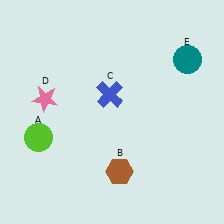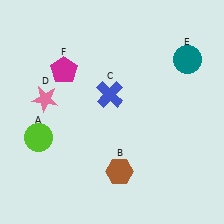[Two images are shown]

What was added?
A magenta pentagon (F) was added in Image 2.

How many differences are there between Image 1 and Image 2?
There is 1 difference between the two images.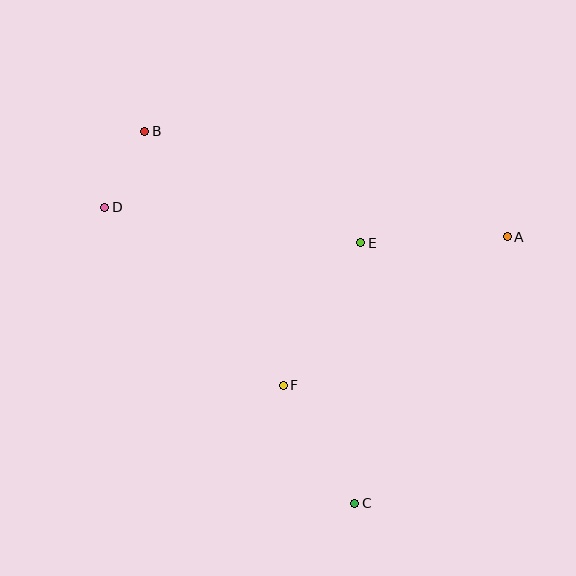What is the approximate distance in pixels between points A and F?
The distance between A and F is approximately 269 pixels.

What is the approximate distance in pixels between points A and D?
The distance between A and D is approximately 403 pixels.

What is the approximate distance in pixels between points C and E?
The distance between C and E is approximately 260 pixels.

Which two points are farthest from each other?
Points B and C are farthest from each other.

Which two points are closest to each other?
Points B and D are closest to each other.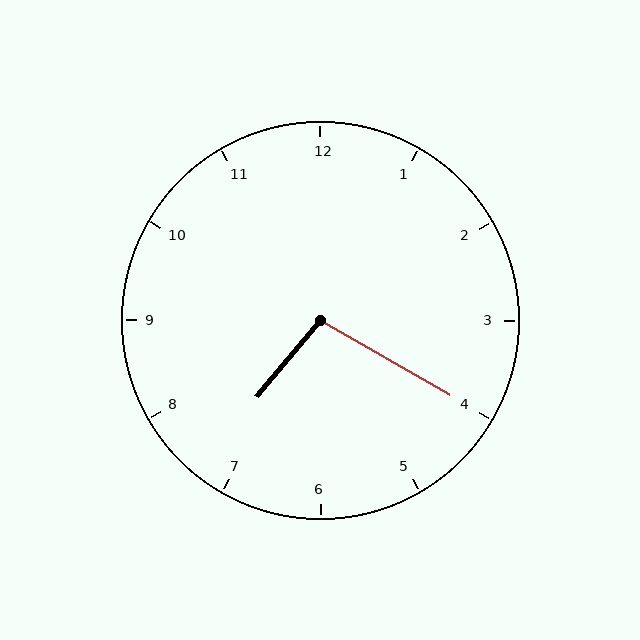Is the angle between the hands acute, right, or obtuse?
It is obtuse.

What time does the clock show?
7:20.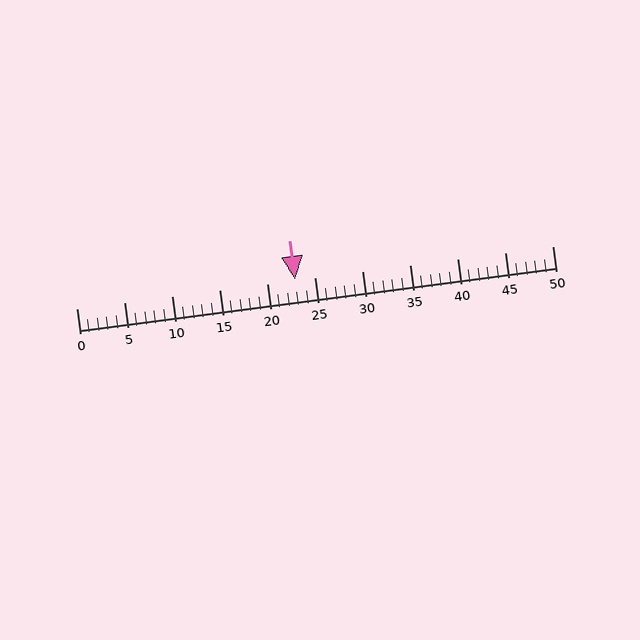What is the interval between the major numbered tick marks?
The major tick marks are spaced 5 units apart.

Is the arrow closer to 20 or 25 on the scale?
The arrow is closer to 25.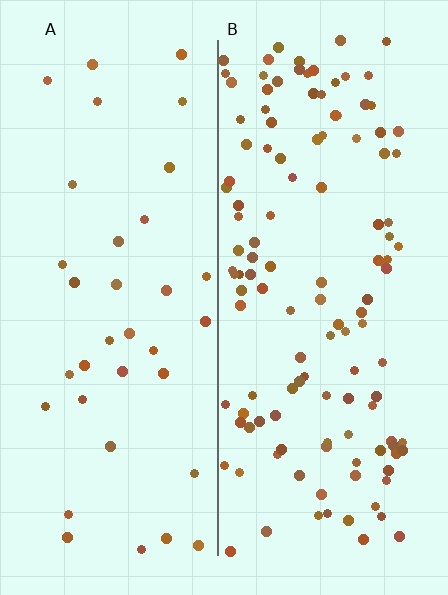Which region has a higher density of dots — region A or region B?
B (the right).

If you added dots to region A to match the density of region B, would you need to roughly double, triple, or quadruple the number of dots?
Approximately triple.